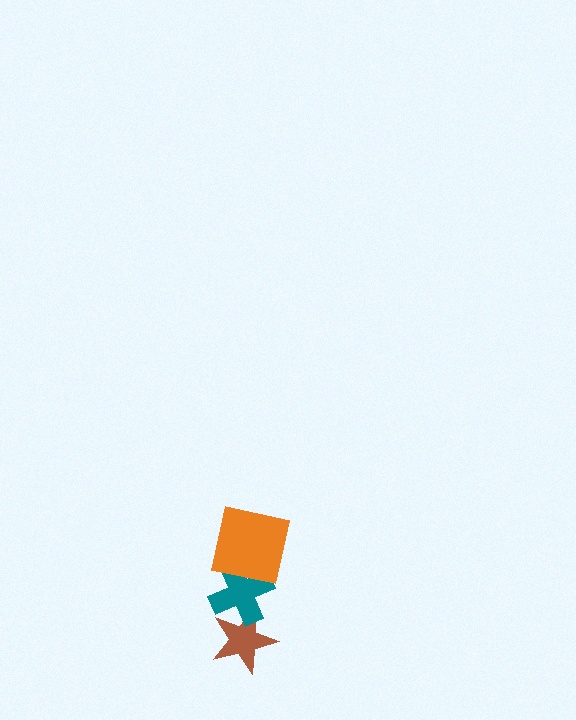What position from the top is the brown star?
The brown star is 3rd from the top.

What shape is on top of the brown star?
The teal cross is on top of the brown star.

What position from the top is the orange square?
The orange square is 1st from the top.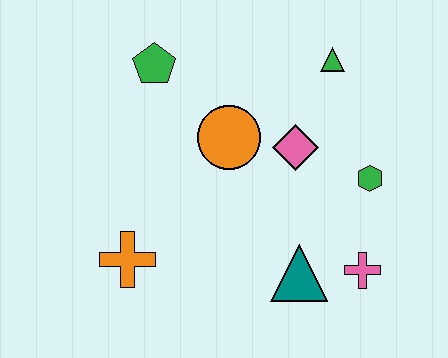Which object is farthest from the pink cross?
The green pentagon is farthest from the pink cross.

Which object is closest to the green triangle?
The pink diamond is closest to the green triangle.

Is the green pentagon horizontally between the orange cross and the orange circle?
Yes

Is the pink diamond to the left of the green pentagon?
No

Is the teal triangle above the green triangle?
No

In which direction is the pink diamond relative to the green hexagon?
The pink diamond is to the left of the green hexagon.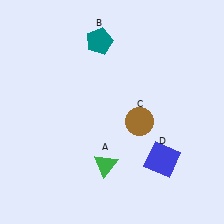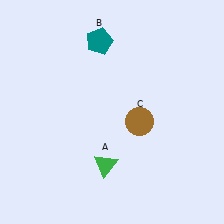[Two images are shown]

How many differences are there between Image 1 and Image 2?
There is 1 difference between the two images.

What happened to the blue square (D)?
The blue square (D) was removed in Image 2. It was in the bottom-right area of Image 1.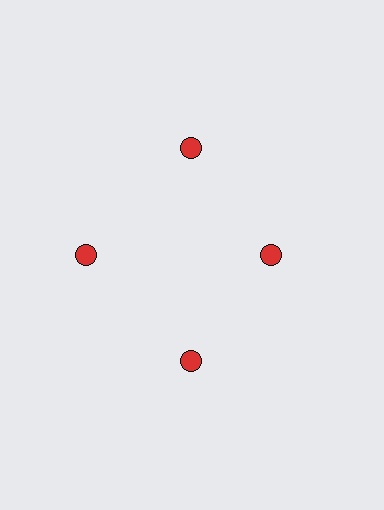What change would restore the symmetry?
The symmetry would be restored by moving it outward, back onto the ring so that all 4 circles sit at equal angles and equal distance from the center.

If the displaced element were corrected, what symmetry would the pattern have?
It would have 4-fold rotational symmetry — the pattern would map onto itself every 90 degrees.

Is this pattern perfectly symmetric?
No. The 4 red circles are arranged in a ring, but one element near the 3 o'clock position is pulled inward toward the center, breaking the 4-fold rotational symmetry.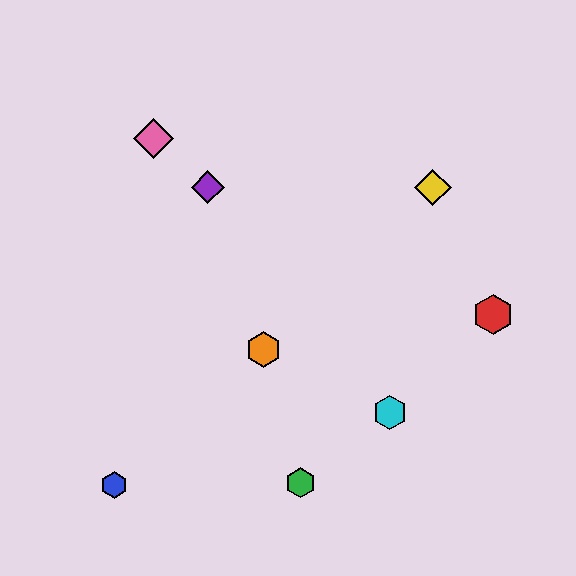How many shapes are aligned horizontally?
2 shapes (the yellow diamond, the purple diamond) are aligned horizontally.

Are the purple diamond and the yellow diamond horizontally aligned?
Yes, both are at y≈187.